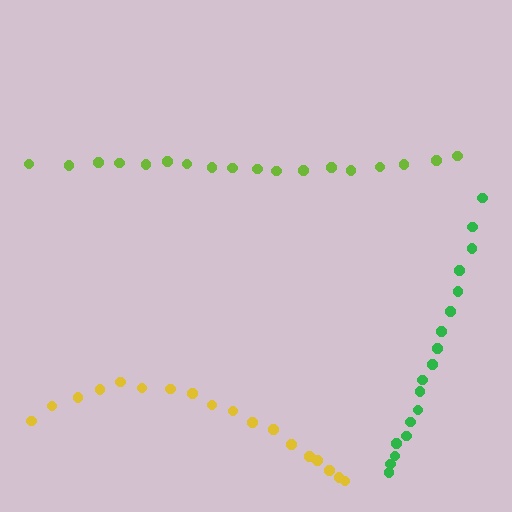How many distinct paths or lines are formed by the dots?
There are 3 distinct paths.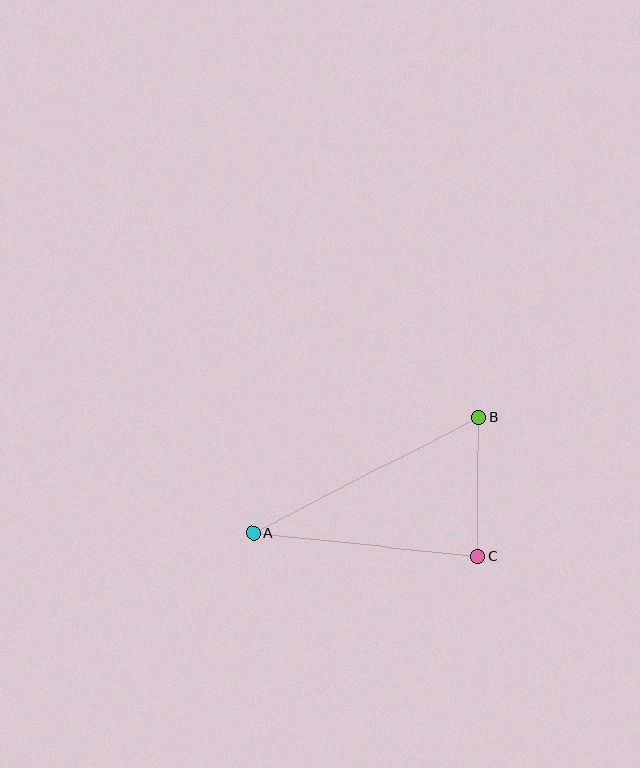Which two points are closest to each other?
Points B and C are closest to each other.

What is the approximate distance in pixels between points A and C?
The distance between A and C is approximately 225 pixels.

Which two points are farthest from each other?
Points A and B are farthest from each other.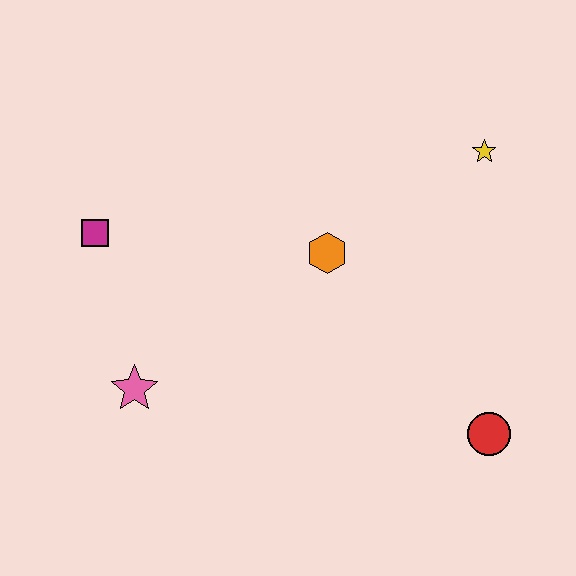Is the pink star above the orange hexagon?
No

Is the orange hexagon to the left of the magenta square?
No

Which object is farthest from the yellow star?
The pink star is farthest from the yellow star.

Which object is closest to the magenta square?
The pink star is closest to the magenta square.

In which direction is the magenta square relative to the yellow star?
The magenta square is to the left of the yellow star.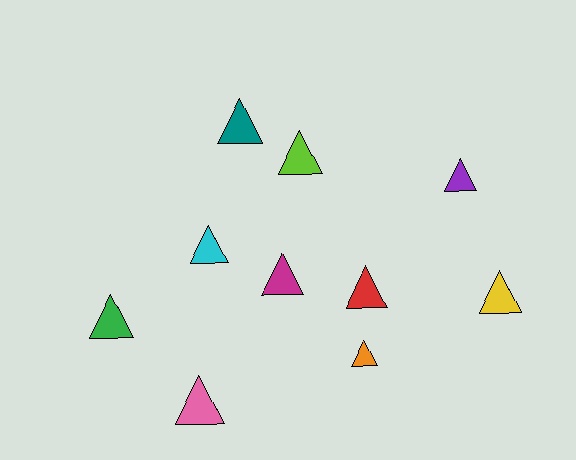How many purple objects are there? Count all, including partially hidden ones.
There is 1 purple object.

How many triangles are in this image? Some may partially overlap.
There are 10 triangles.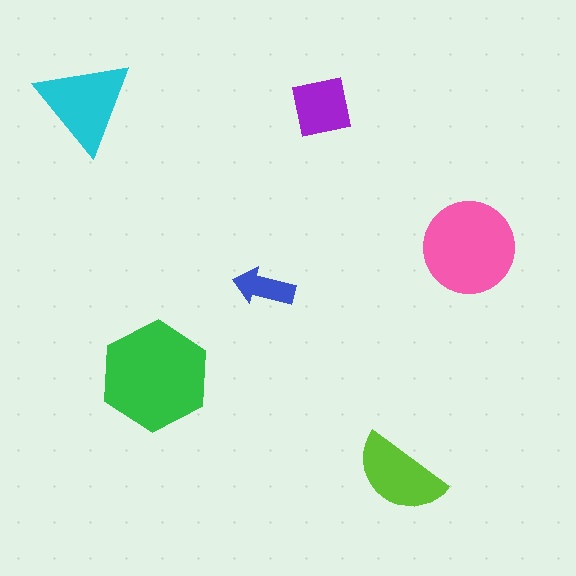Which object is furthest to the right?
The pink circle is rightmost.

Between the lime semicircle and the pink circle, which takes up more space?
The pink circle.